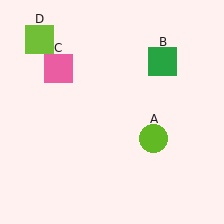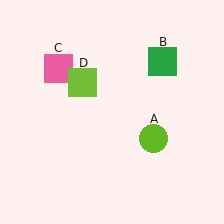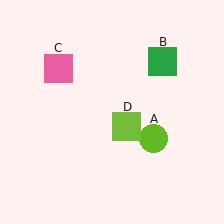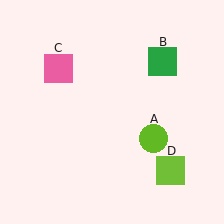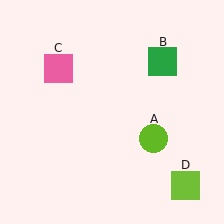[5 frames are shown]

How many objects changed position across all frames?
1 object changed position: lime square (object D).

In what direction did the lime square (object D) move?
The lime square (object D) moved down and to the right.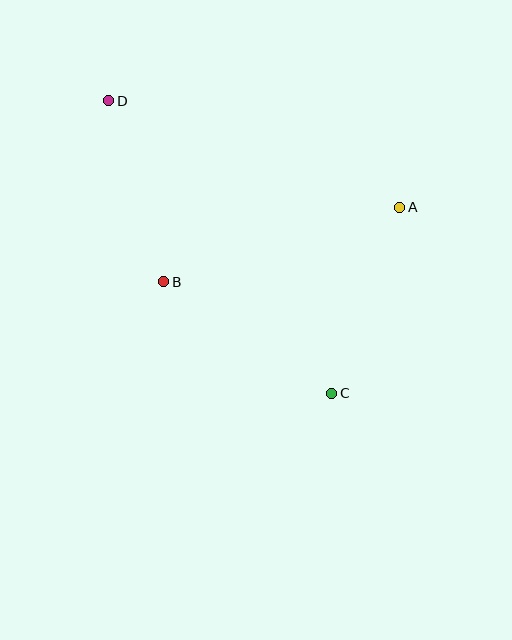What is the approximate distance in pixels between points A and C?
The distance between A and C is approximately 198 pixels.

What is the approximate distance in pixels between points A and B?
The distance between A and B is approximately 248 pixels.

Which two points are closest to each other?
Points B and D are closest to each other.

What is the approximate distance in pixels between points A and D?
The distance between A and D is approximately 310 pixels.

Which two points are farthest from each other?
Points C and D are farthest from each other.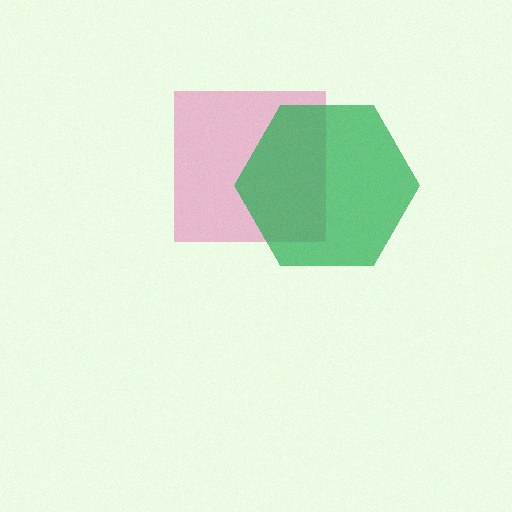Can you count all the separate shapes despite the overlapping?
Yes, there are 2 separate shapes.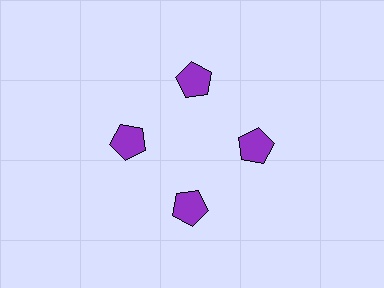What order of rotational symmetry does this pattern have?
This pattern has 4-fold rotational symmetry.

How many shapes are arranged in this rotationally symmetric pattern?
There are 4 shapes, arranged in 4 groups of 1.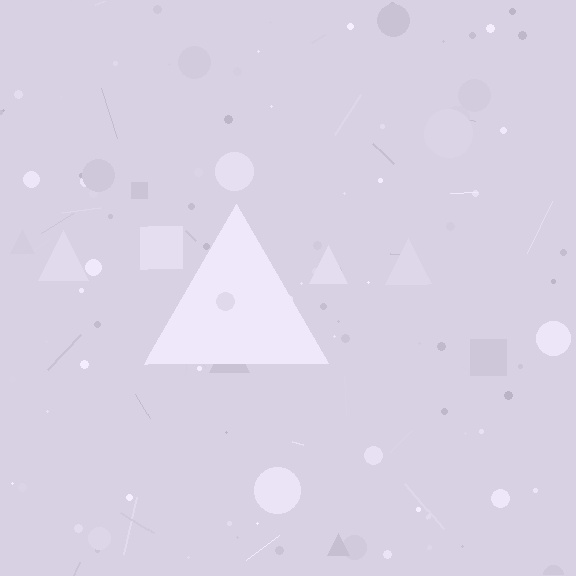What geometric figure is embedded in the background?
A triangle is embedded in the background.